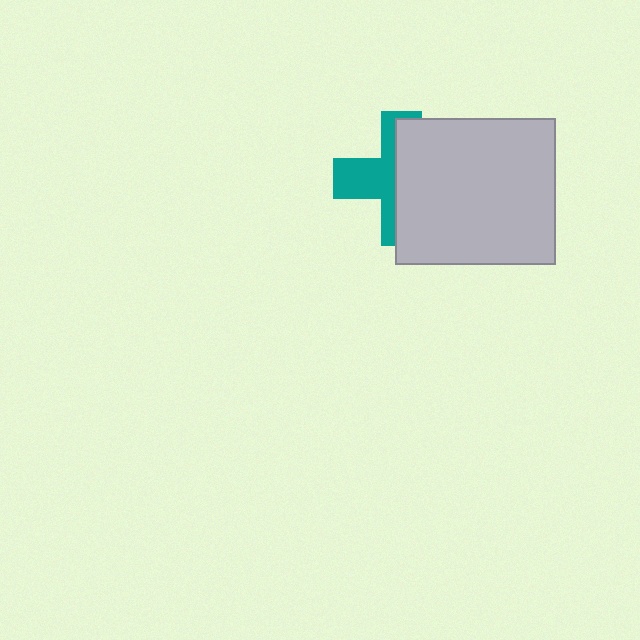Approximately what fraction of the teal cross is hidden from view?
Roughly 57% of the teal cross is hidden behind the light gray rectangle.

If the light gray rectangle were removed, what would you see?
You would see the complete teal cross.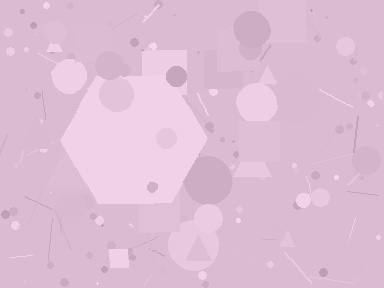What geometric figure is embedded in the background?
A hexagon is embedded in the background.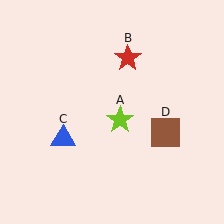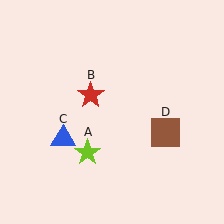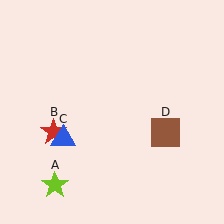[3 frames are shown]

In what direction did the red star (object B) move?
The red star (object B) moved down and to the left.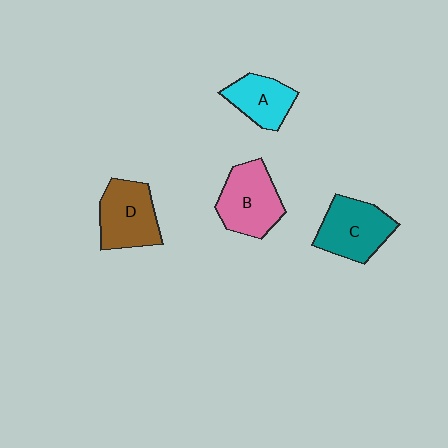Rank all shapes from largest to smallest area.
From largest to smallest: B (pink), C (teal), D (brown), A (cyan).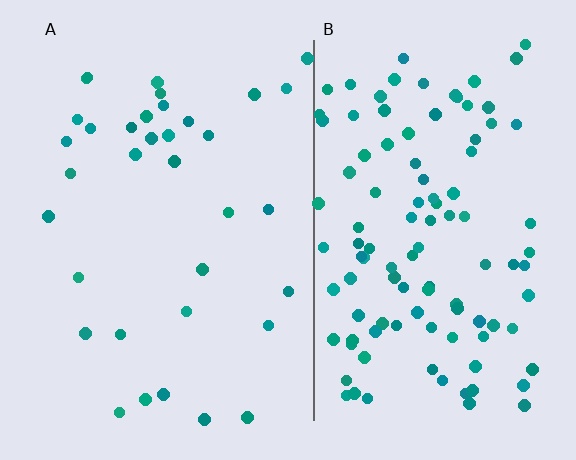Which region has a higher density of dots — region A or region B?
B (the right).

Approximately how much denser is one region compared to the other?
Approximately 3.1× — region B over region A.